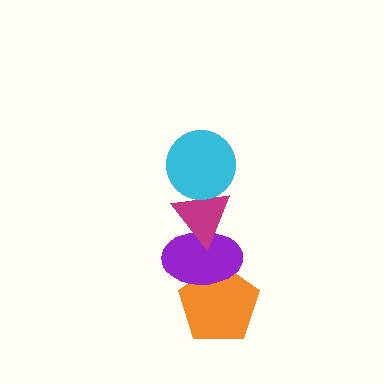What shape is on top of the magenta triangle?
The cyan circle is on top of the magenta triangle.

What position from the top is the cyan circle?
The cyan circle is 1st from the top.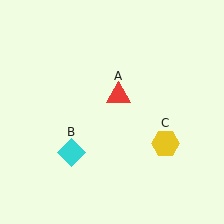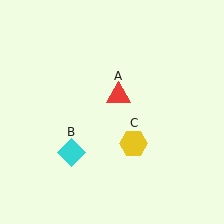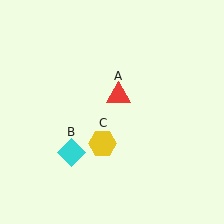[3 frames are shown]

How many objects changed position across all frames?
1 object changed position: yellow hexagon (object C).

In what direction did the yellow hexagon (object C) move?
The yellow hexagon (object C) moved left.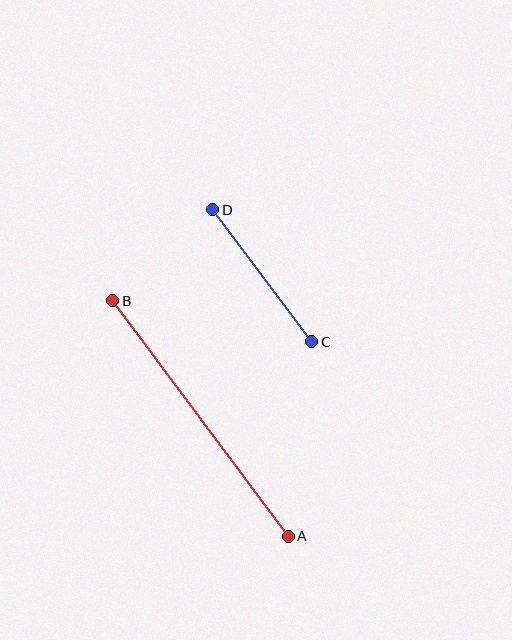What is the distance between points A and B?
The distance is approximately 294 pixels.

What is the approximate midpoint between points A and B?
The midpoint is at approximately (200, 418) pixels.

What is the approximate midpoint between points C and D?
The midpoint is at approximately (262, 276) pixels.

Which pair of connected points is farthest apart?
Points A and B are farthest apart.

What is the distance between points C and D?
The distance is approximately 165 pixels.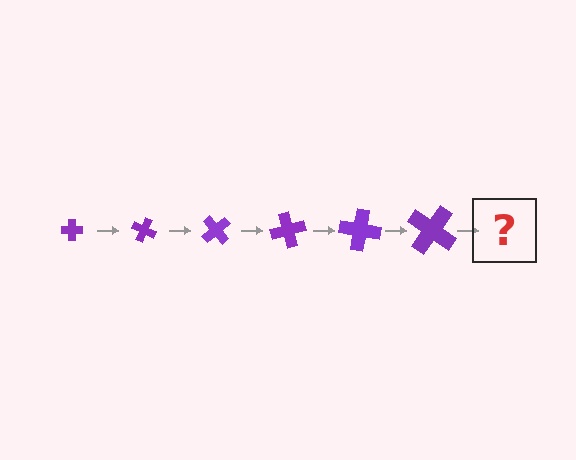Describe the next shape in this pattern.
It should be a cross, larger than the previous one and rotated 150 degrees from the start.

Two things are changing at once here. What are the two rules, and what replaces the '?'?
The two rules are that the cross grows larger each step and it rotates 25 degrees each step. The '?' should be a cross, larger than the previous one and rotated 150 degrees from the start.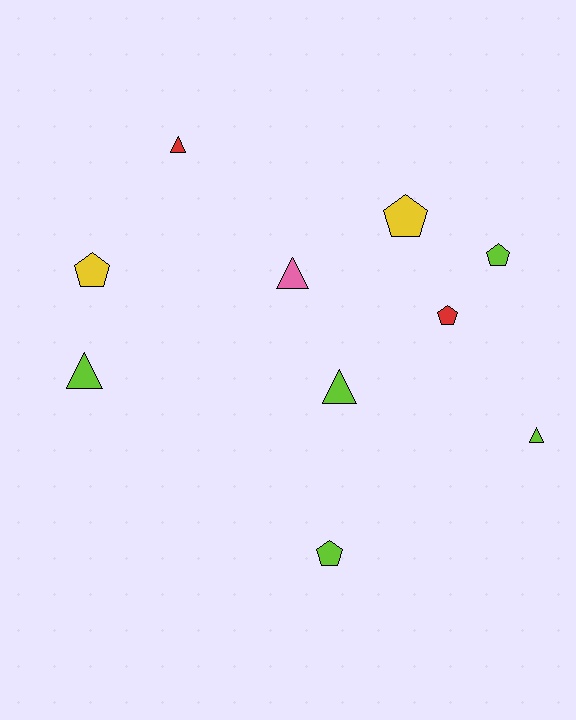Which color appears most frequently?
Lime, with 5 objects.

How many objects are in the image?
There are 10 objects.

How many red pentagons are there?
There is 1 red pentagon.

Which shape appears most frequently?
Triangle, with 5 objects.